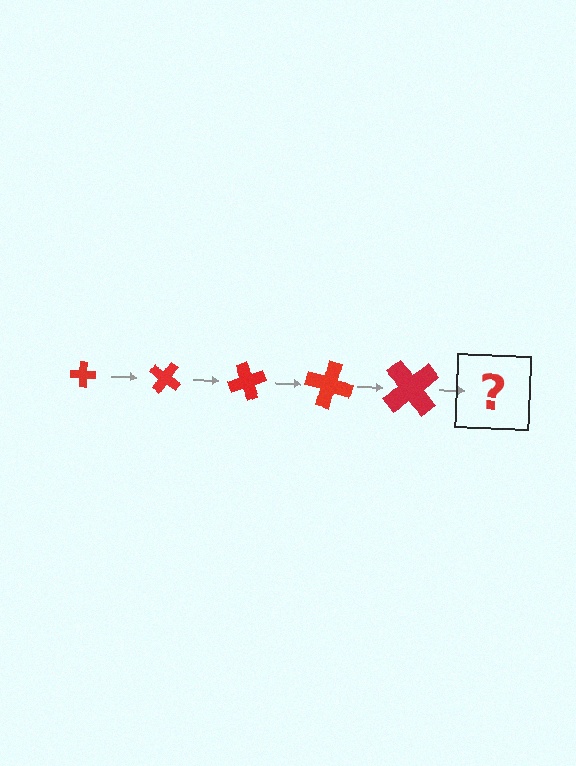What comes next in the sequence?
The next element should be a cross, larger than the previous one and rotated 175 degrees from the start.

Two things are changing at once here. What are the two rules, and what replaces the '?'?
The two rules are that the cross grows larger each step and it rotates 35 degrees each step. The '?' should be a cross, larger than the previous one and rotated 175 degrees from the start.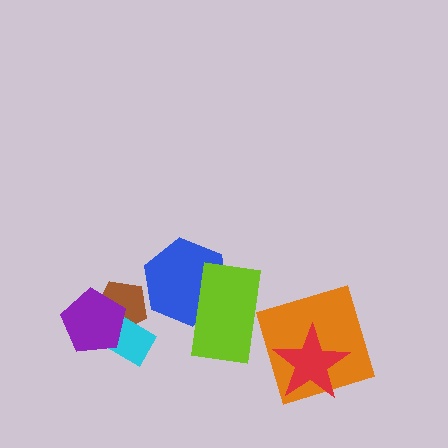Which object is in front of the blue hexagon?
The lime rectangle is in front of the blue hexagon.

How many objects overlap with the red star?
1 object overlaps with the red star.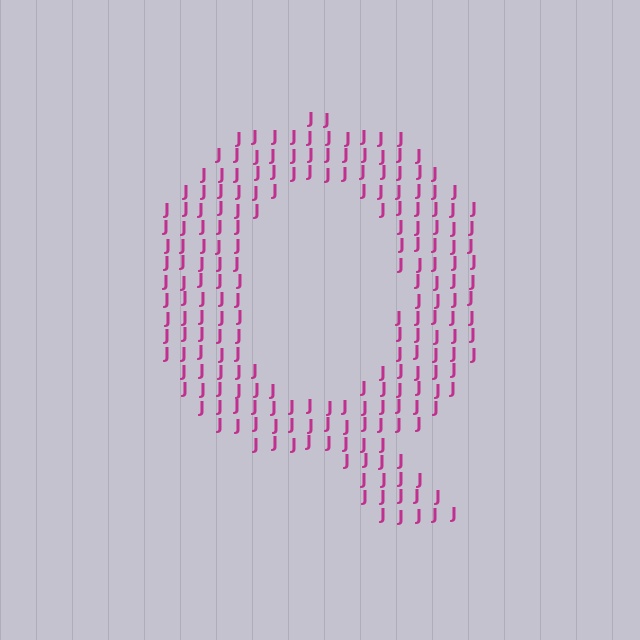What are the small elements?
The small elements are letter J's.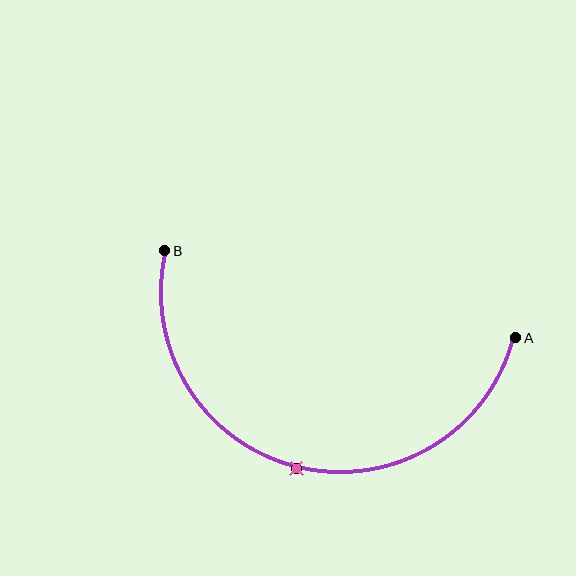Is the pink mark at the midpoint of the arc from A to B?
Yes. The pink mark lies on the arc at equal arc-length from both A and B — it is the arc midpoint.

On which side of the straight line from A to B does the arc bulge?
The arc bulges below the straight line connecting A and B.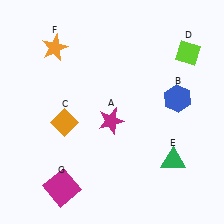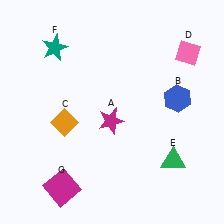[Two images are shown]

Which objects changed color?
D changed from lime to pink. F changed from orange to teal.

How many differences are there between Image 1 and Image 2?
There are 2 differences between the two images.